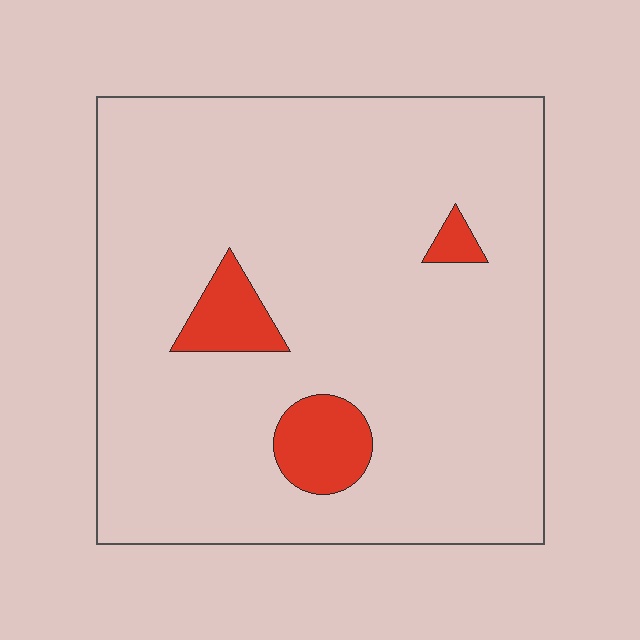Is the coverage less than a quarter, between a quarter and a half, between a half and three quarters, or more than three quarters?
Less than a quarter.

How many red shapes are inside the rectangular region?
3.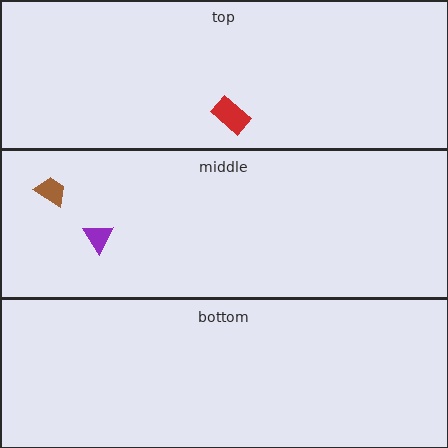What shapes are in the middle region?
The brown trapezoid, the purple triangle.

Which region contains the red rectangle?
The top region.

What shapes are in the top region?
The red rectangle.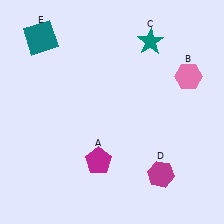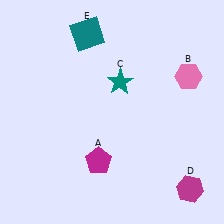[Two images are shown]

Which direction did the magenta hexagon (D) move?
The magenta hexagon (D) moved right.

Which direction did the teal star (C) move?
The teal star (C) moved down.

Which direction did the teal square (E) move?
The teal square (E) moved right.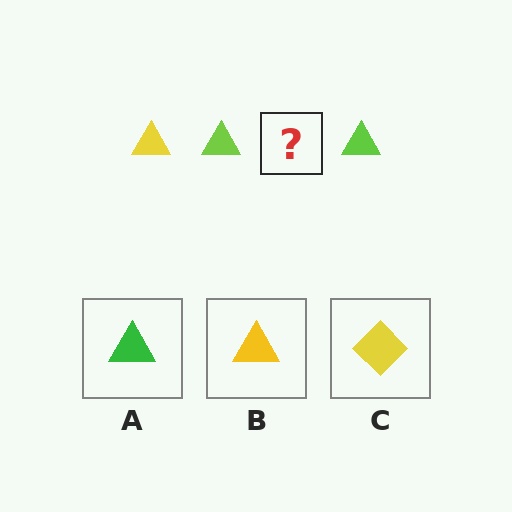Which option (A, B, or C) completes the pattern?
B.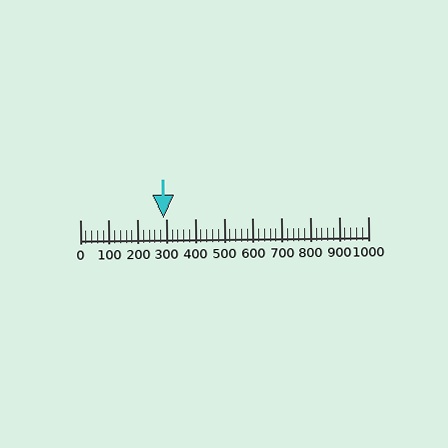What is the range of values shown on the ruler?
The ruler shows values from 0 to 1000.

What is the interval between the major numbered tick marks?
The major tick marks are spaced 100 units apart.